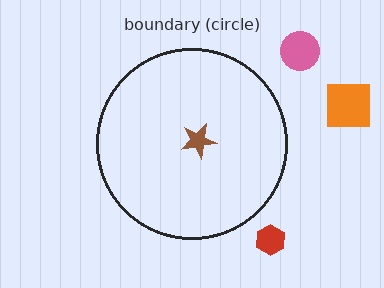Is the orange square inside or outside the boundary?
Outside.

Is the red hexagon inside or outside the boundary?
Outside.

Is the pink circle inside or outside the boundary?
Outside.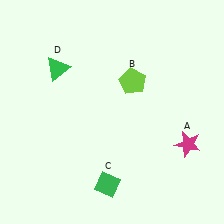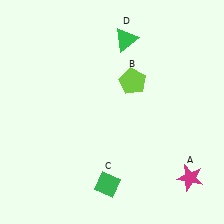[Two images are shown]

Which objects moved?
The objects that moved are: the magenta star (A), the green triangle (D).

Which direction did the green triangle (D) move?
The green triangle (D) moved right.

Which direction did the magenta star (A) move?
The magenta star (A) moved down.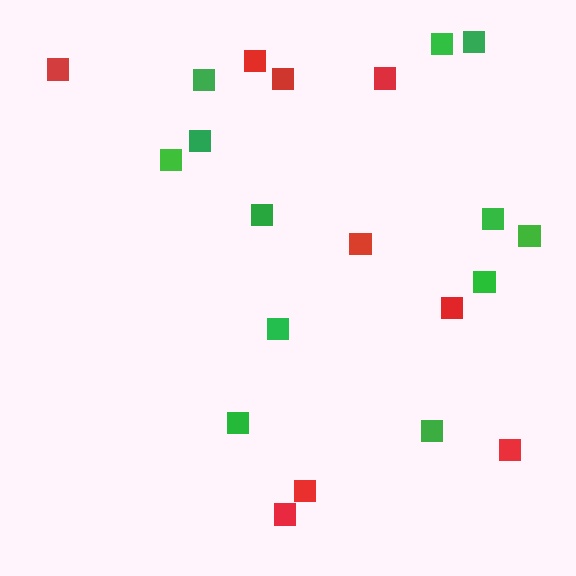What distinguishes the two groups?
There are 2 groups: one group of red squares (9) and one group of green squares (12).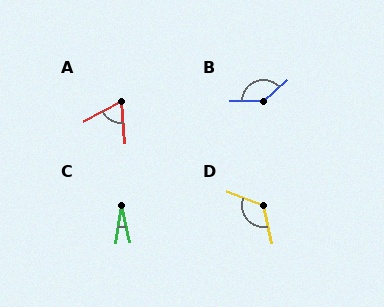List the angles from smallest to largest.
C (21°), A (67°), D (122°), B (138°).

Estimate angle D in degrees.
Approximately 122 degrees.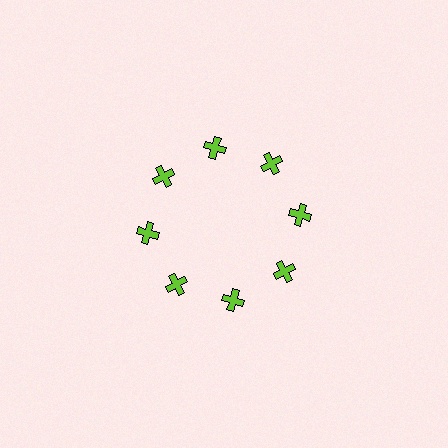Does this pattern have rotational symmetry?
Yes, this pattern has 8-fold rotational symmetry. It looks the same after rotating 45 degrees around the center.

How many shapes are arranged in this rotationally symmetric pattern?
There are 8 shapes, arranged in 8 groups of 1.